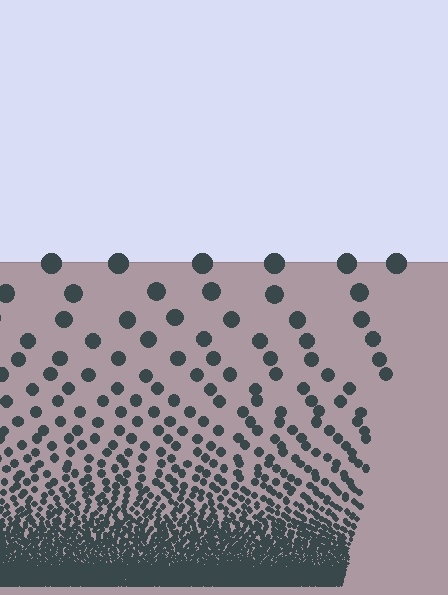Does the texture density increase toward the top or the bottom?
Density increases toward the bottom.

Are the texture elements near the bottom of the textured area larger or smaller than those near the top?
Smaller. The gradient is inverted — elements near the bottom are smaller and denser.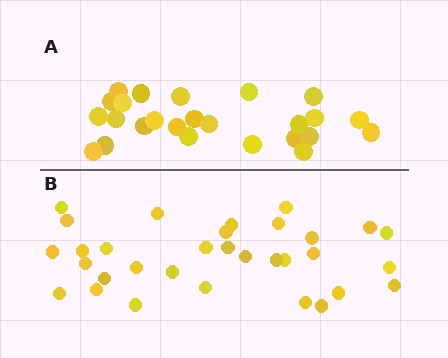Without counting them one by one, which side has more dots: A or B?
Region B (the bottom region) has more dots.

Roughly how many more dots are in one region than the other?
Region B has roughly 8 or so more dots than region A.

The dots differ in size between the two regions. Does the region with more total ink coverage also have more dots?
No. Region A has more total ink coverage because its dots are larger, but region B actually contains more individual dots. Total area can be misleading — the number of items is what matters here.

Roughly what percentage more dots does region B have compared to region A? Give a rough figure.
About 30% more.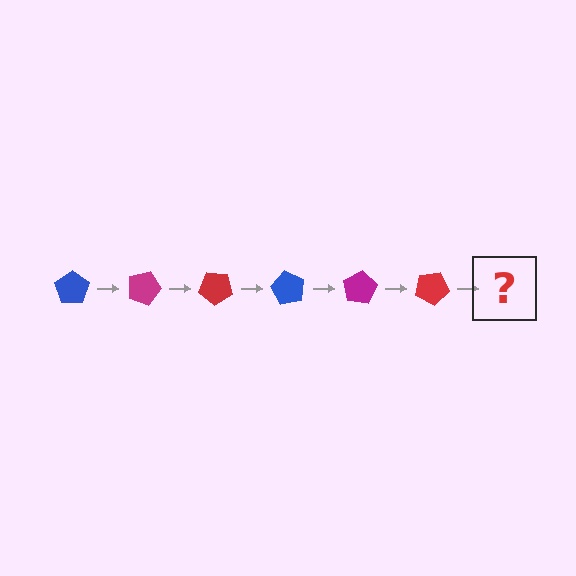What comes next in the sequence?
The next element should be a blue pentagon, rotated 120 degrees from the start.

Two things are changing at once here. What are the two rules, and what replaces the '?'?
The two rules are that it rotates 20 degrees each step and the color cycles through blue, magenta, and red. The '?' should be a blue pentagon, rotated 120 degrees from the start.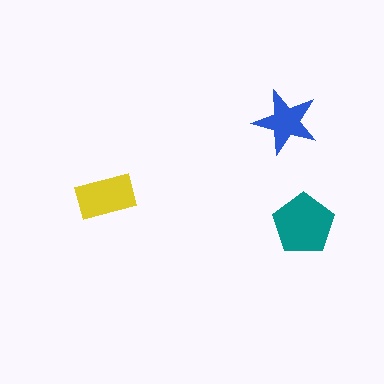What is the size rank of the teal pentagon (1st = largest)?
1st.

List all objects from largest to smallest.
The teal pentagon, the yellow rectangle, the blue star.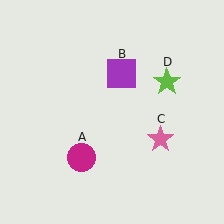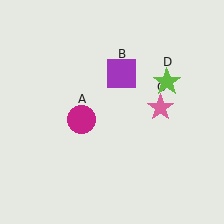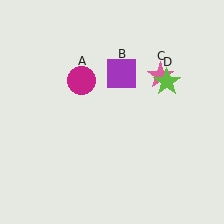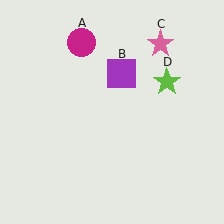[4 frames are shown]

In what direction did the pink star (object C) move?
The pink star (object C) moved up.